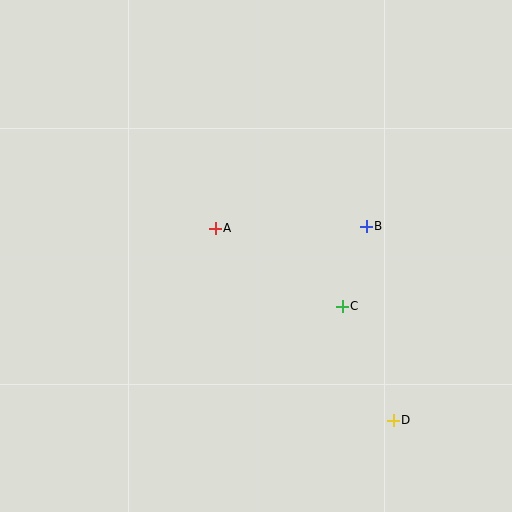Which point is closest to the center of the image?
Point A at (215, 228) is closest to the center.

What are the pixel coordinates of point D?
Point D is at (393, 420).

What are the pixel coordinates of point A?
Point A is at (215, 228).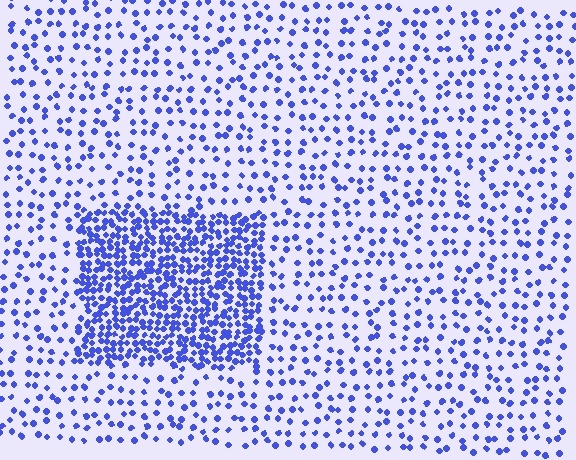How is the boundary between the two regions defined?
The boundary is defined by a change in element density (approximately 2.9x ratio). All elements are the same color, size, and shape.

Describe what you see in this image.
The image contains small blue elements arranged at two different densities. A rectangle-shaped region is visible where the elements are more densely packed than the surrounding area.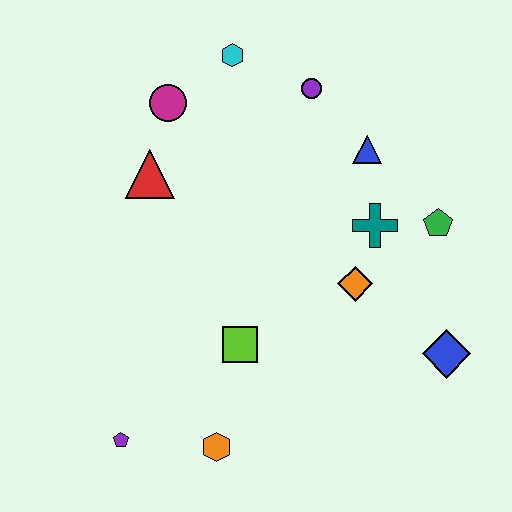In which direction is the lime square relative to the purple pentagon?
The lime square is to the right of the purple pentagon.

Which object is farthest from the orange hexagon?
The cyan hexagon is farthest from the orange hexagon.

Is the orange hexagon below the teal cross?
Yes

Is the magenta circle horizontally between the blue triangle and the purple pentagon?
Yes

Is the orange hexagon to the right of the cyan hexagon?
No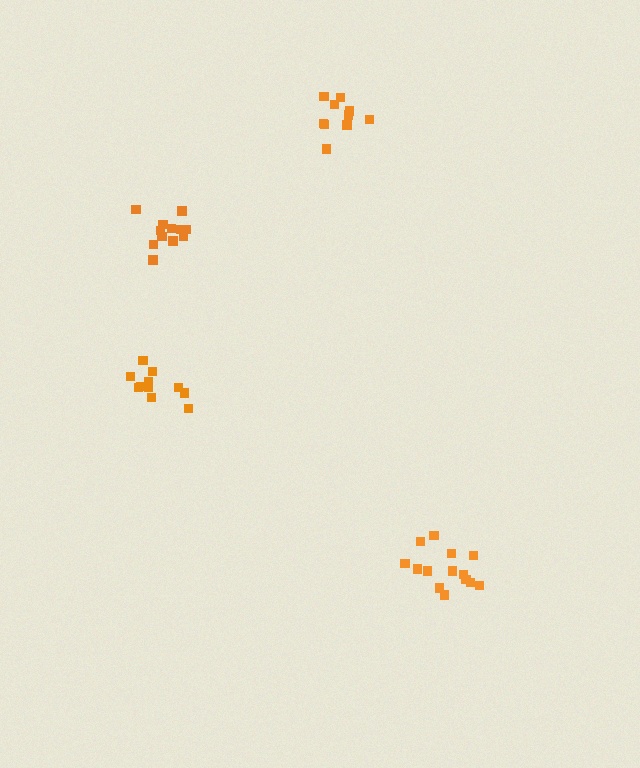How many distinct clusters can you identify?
There are 4 distinct clusters.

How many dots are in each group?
Group 1: 10 dots, Group 2: 12 dots, Group 3: 11 dots, Group 4: 14 dots (47 total).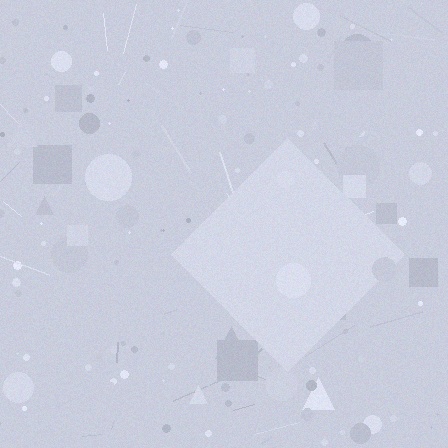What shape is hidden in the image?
A diamond is hidden in the image.